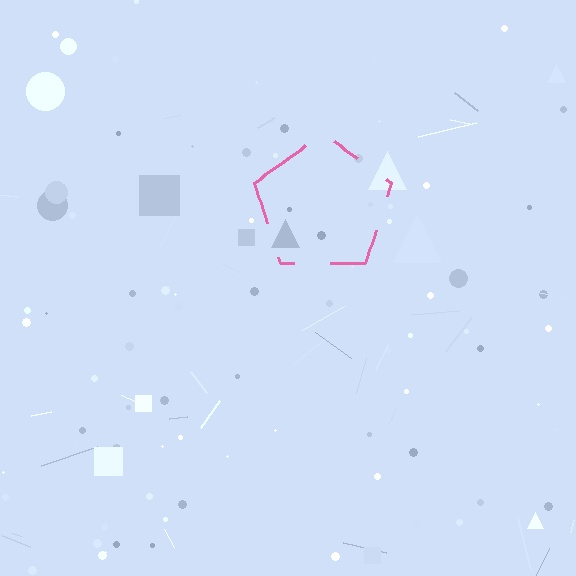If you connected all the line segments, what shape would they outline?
They would outline a pentagon.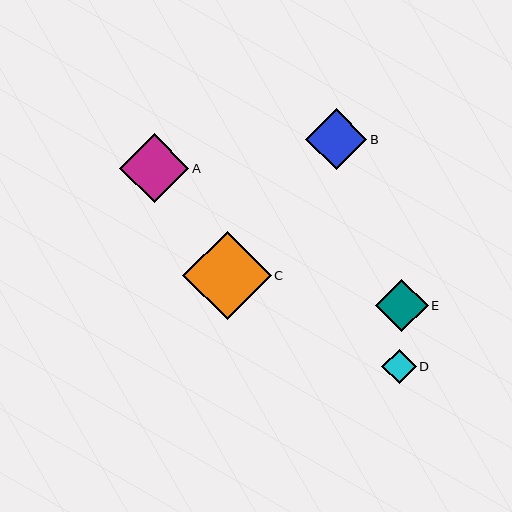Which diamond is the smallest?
Diamond D is the smallest with a size of approximately 35 pixels.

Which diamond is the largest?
Diamond C is the largest with a size of approximately 88 pixels.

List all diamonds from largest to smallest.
From largest to smallest: C, A, B, E, D.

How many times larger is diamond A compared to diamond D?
Diamond A is approximately 2.0 times the size of diamond D.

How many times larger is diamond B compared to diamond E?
Diamond B is approximately 1.2 times the size of diamond E.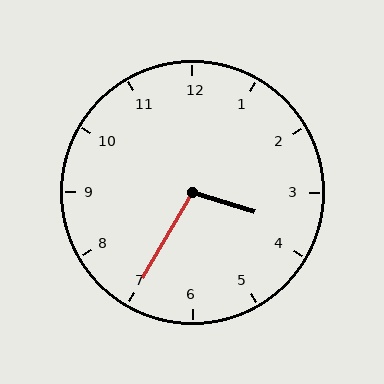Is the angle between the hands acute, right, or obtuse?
It is obtuse.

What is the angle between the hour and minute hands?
Approximately 102 degrees.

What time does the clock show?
3:35.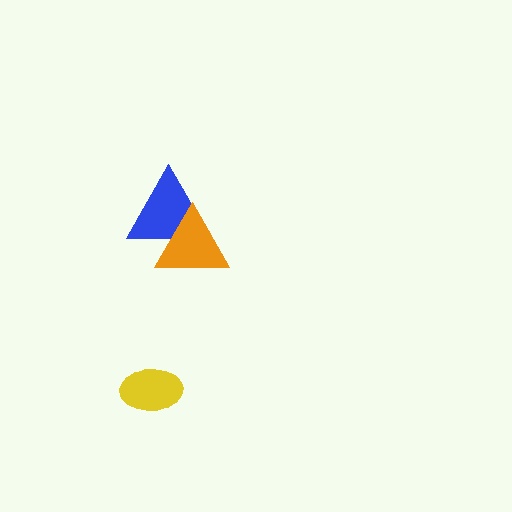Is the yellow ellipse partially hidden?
No, no other shape covers it.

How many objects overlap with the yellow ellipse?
0 objects overlap with the yellow ellipse.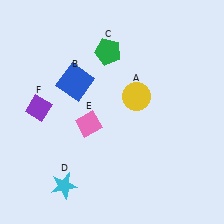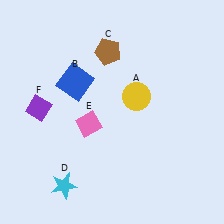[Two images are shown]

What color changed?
The pentagon (C) changed from green in Image 1 to brown in Image 2.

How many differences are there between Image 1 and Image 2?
There is 1 difference between the two images.